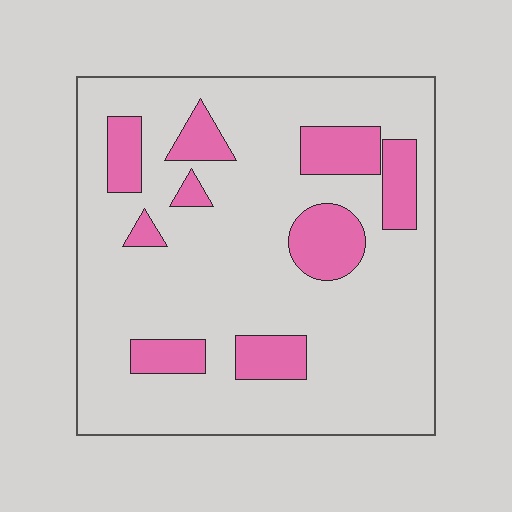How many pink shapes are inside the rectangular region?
9.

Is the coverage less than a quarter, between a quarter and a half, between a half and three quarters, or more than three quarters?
Less than a quarter.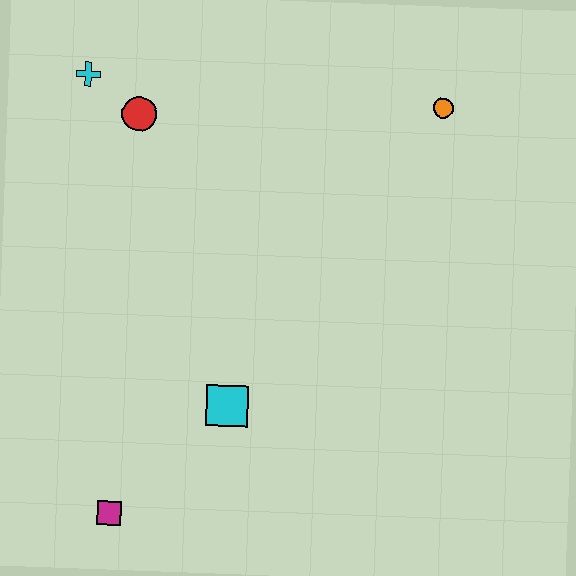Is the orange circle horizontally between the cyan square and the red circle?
No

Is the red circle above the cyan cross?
No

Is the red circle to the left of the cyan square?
Yes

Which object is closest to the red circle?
The cyan cross is closest to the red circle.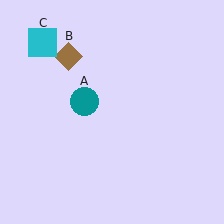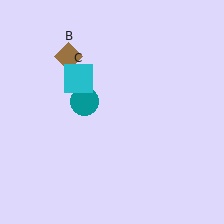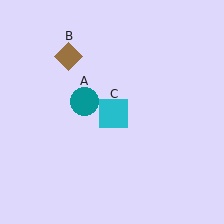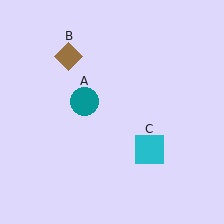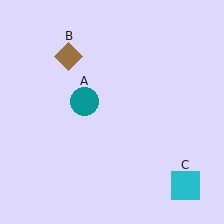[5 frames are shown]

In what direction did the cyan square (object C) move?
The cyan square (object C) moved down and to the right.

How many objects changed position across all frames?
1 object changed position: cyan square (object C).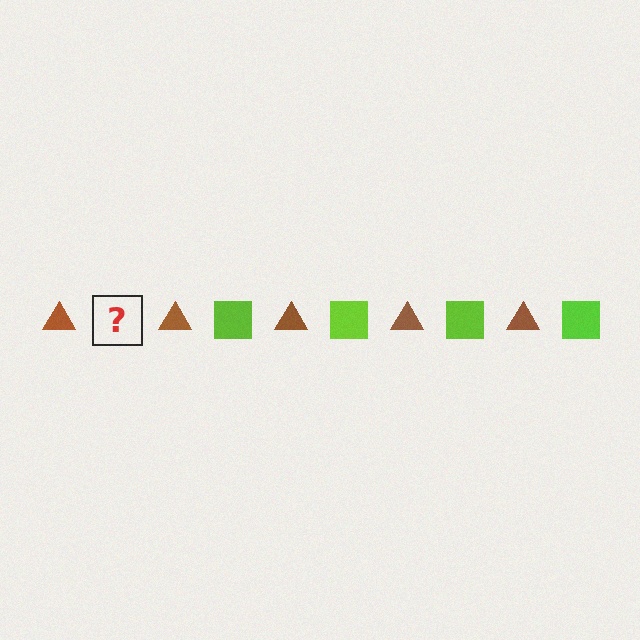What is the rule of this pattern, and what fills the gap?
The rule is that the pattern alternates between brown triangle and lime square. The gap should be filled with a lime square.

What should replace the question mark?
The question mark should be replaced with a lime square.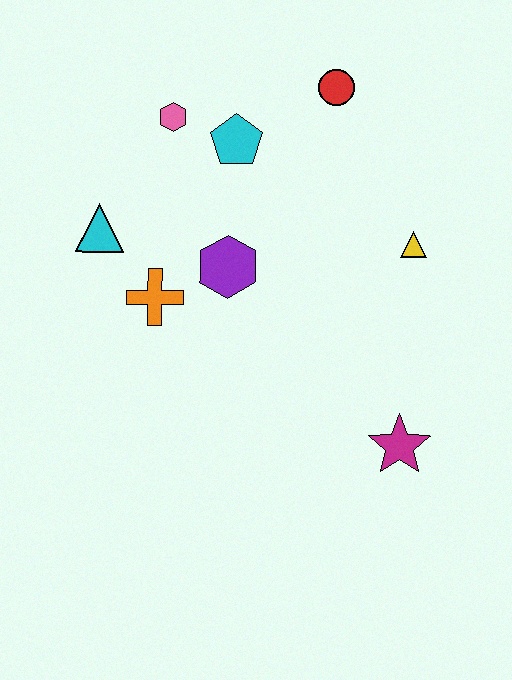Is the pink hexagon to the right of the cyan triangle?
Yes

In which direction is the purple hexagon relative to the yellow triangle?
The purple hexagon is to the left of the yellow triangle.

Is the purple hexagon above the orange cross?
Yes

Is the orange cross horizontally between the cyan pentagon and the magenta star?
No